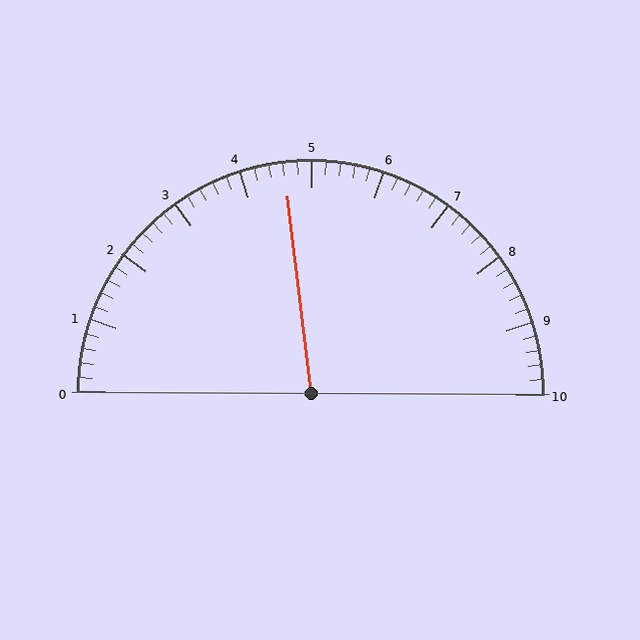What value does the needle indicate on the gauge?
The needle indicates approximately 4.6.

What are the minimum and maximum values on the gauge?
The gauge ranges from 0 to 10.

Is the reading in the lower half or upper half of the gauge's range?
The reading is in the lower half of the range (0 to 10).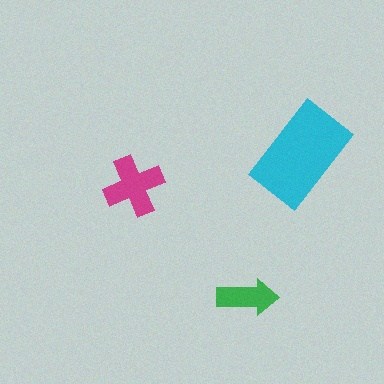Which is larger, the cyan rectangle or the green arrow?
The cyan rectangle.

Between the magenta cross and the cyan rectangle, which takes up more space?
The cyan rectangle.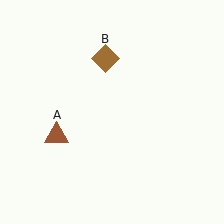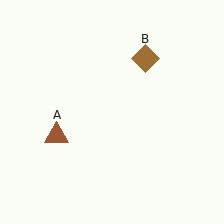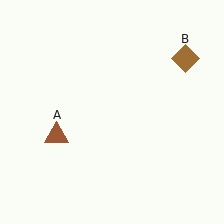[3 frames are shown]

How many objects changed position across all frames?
1 object changed position: brown diamond (object B).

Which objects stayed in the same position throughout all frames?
Brown triangle (object A) remained stationary.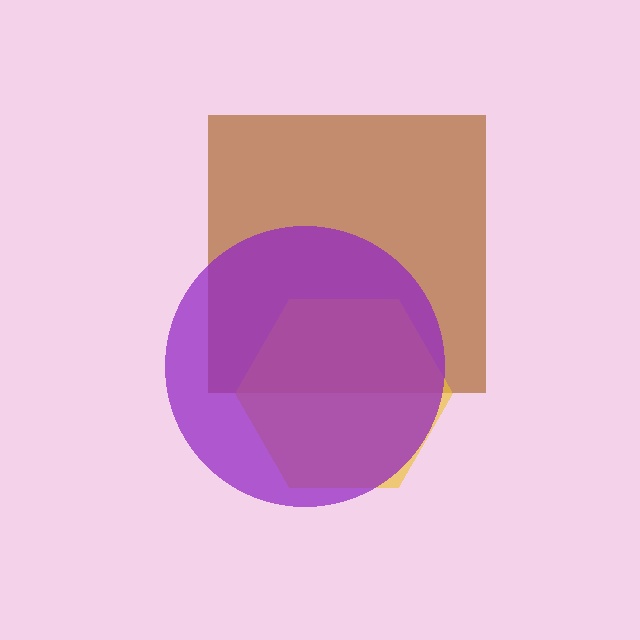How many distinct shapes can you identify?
There are 3 distinct shapes: a brown square, a yellow hexagon, a purple circle.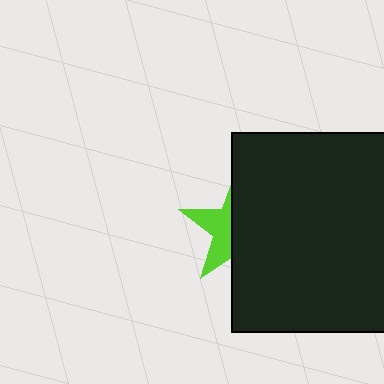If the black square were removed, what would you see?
You would see the complete lime star.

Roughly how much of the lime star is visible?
A small part of it is visible (roughly 40%).